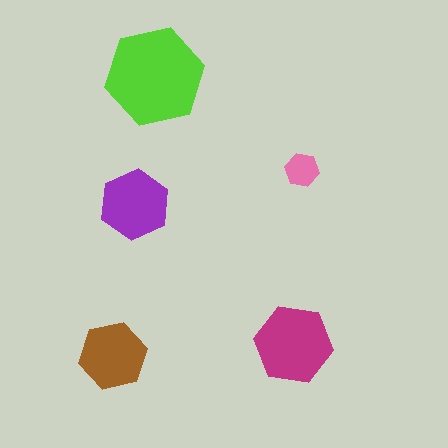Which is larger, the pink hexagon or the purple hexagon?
The purple one.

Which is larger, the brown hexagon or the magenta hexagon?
The magenta one.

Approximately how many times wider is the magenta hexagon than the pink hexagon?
About 2.5 times wider.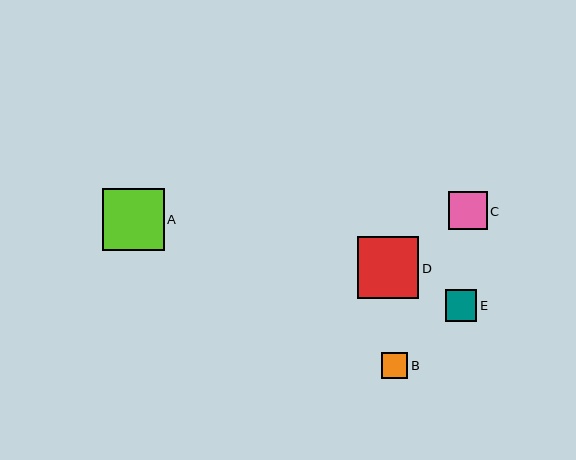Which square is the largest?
Square D is the largest with a size of approximately 62 pixels.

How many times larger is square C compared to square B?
Square C is approximately 1.5 times the size of square B.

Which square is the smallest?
Square B is the smallest with a size of approximately 26 pixels.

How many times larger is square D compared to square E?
Square D is approximately 2.0 times the size of square E.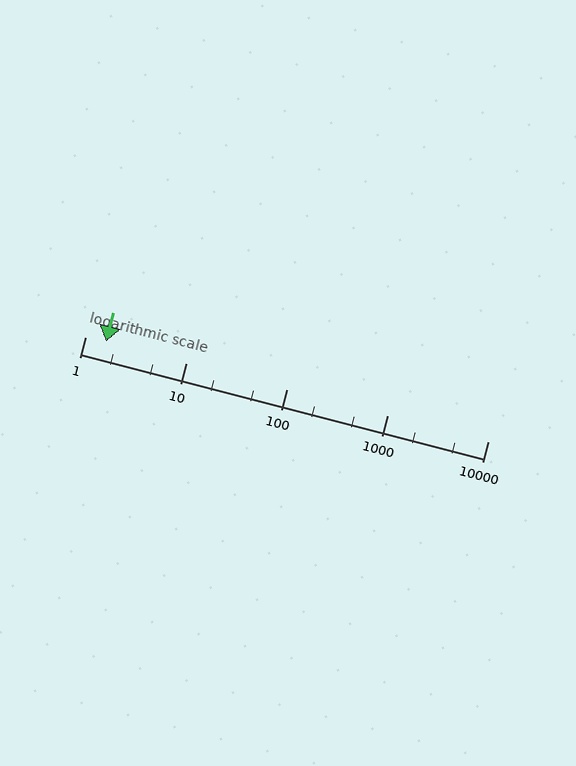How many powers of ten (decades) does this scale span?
The scale spans 4 decades, from 1 to 10000.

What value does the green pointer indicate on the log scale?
The pointer indicates approximately 1.6.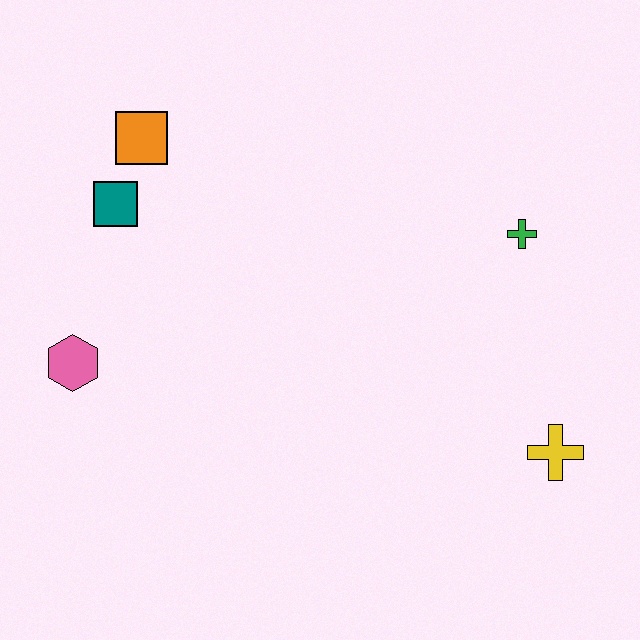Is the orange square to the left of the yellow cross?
Yes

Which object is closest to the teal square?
The orange square is closest to the teal square.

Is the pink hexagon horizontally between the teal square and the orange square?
No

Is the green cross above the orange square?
No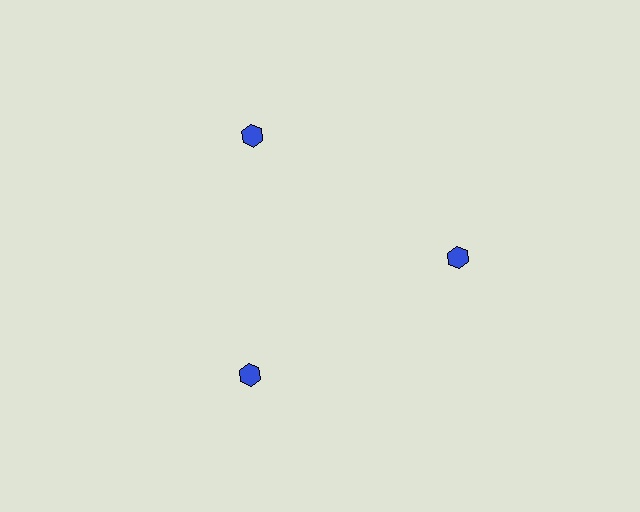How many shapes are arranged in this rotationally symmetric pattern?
There are 3 shapes, arranged in 3 groups of 1.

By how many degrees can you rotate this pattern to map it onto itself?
The pattern maps onto itself every 120 degrees of rotation.